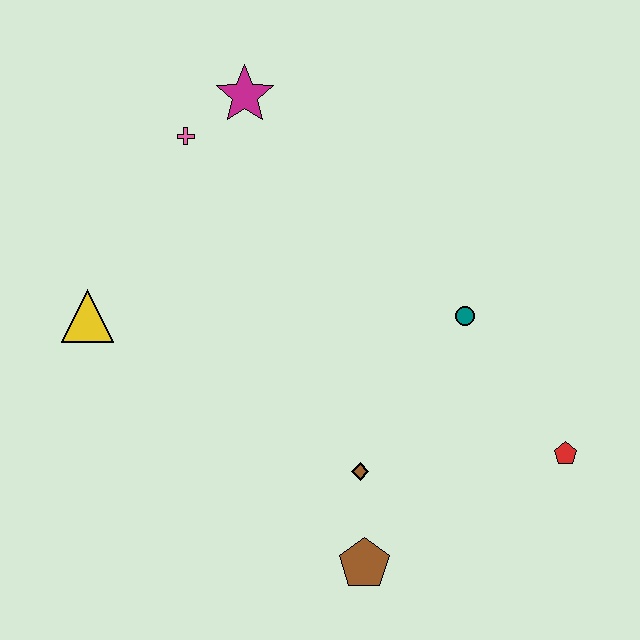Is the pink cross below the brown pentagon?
No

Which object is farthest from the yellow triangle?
The red pentagon is farthest from the yellow triangle.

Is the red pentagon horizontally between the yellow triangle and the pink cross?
No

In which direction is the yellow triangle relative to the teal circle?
The yellow triangle is to the left of the teal circle.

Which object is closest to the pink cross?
The magenta star is closest to the pink cross.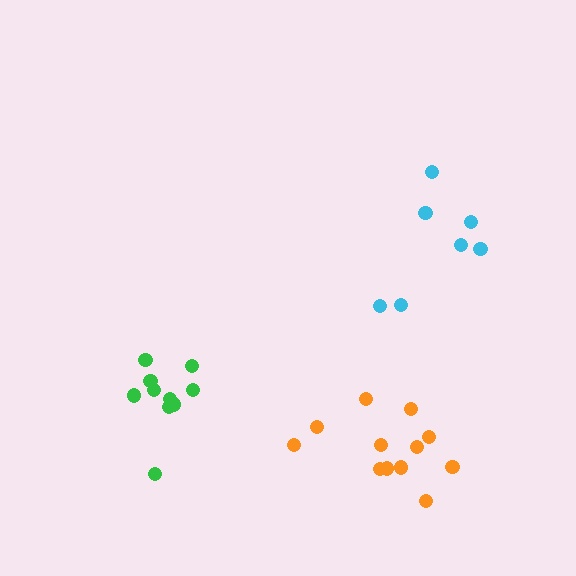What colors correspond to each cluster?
The clusters are colored: green, orange, cyan.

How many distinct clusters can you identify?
There are 3 distinct clusters.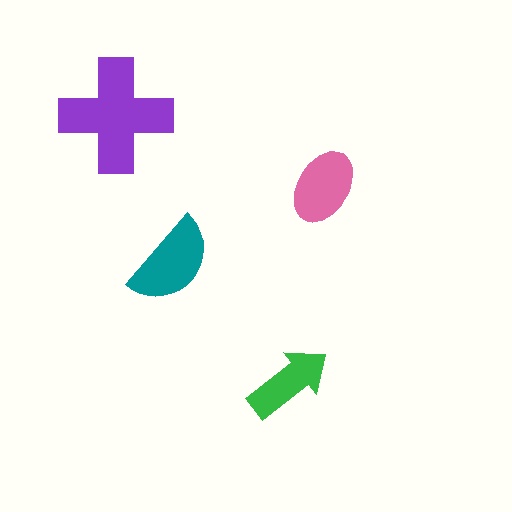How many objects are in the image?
There are 4 objects in the image.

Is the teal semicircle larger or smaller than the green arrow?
Larger.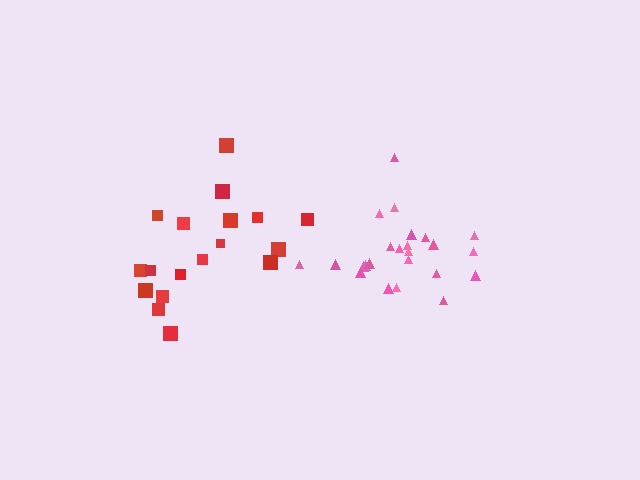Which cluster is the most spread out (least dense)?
Red.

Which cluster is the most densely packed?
Pink.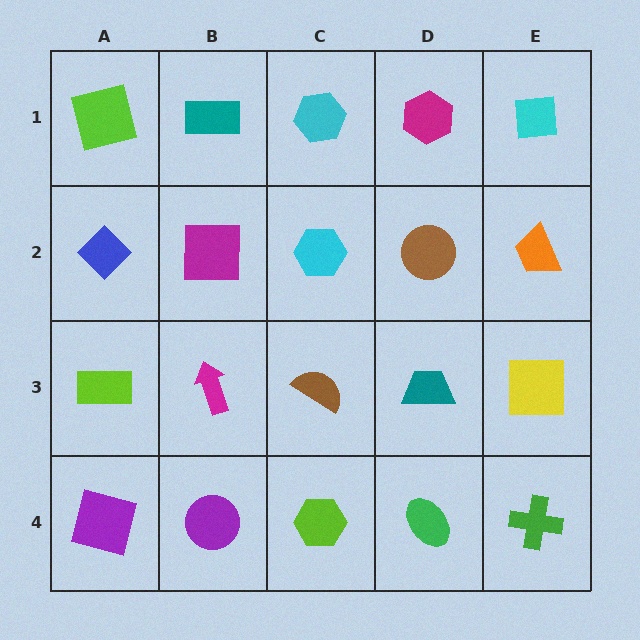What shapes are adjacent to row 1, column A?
A blue diamond (row 2, column A), a teal rectangle (row 1, column B).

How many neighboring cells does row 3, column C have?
4.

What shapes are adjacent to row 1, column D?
A brown circle (row 2, column D), a cyan hexagon (row 1, column C), a cyan square (row 1, column E).